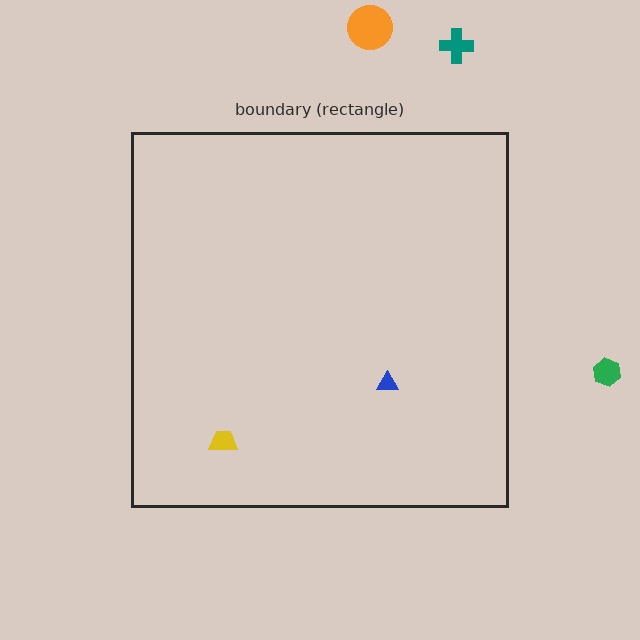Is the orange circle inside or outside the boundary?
Outside.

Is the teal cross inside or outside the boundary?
Outside.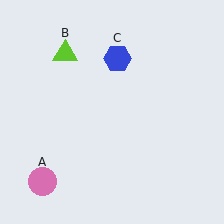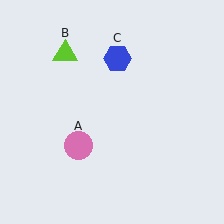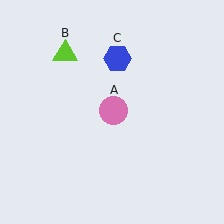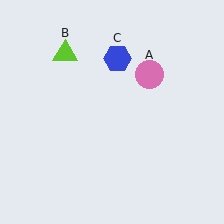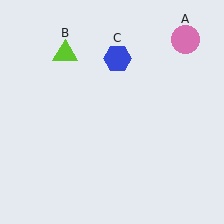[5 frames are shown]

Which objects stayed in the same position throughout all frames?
Lime triangle (object B) and blue hexagon (object C) remained stationary.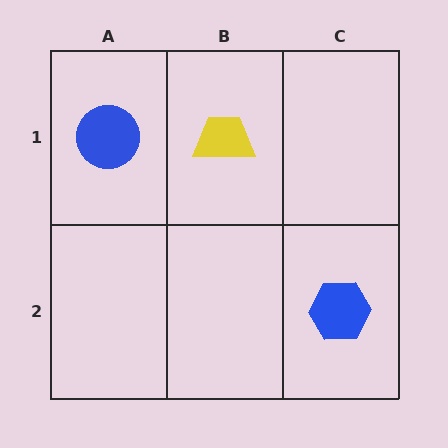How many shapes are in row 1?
2 shapes.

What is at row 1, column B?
A yellow trapezoid.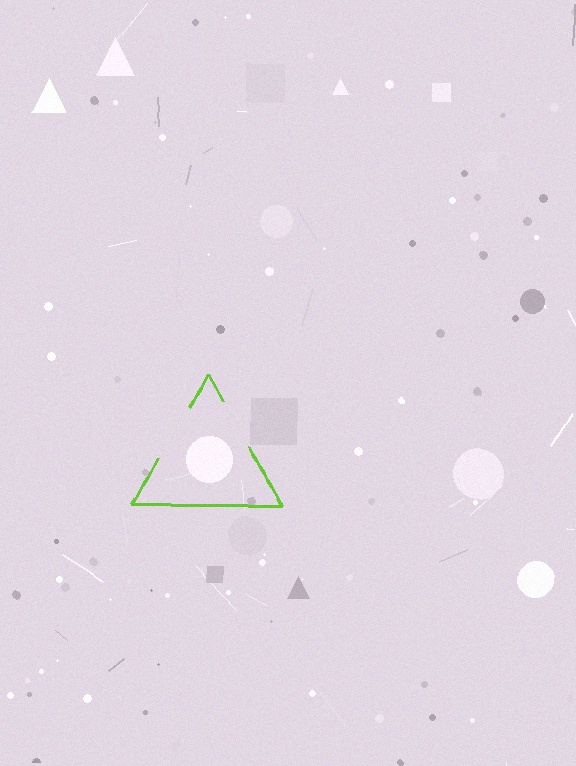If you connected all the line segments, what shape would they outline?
They would outline a triangle.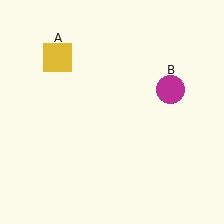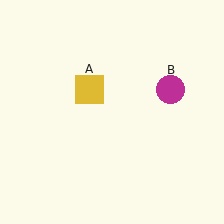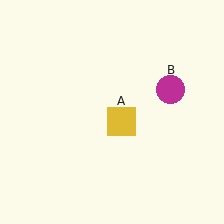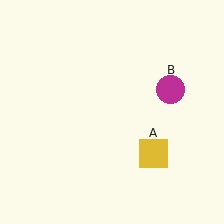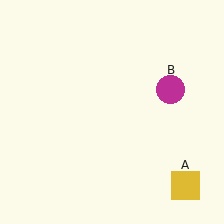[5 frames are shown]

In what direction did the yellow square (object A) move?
The yellow square (object A) moved down and to the right.